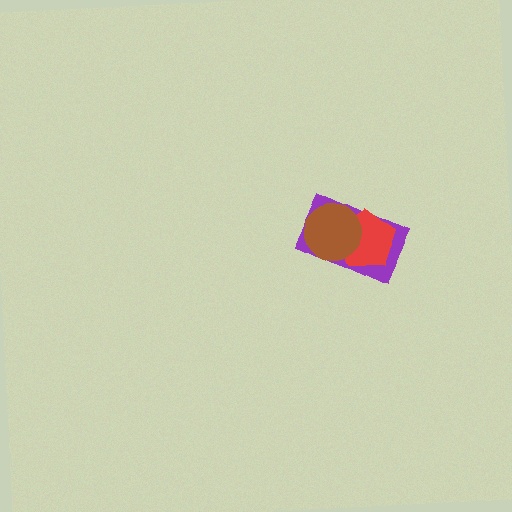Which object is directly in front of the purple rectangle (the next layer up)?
The red pentagon is directly in front of the purple rectangle.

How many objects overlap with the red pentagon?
2 objects overlap with the red pentagon.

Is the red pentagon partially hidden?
Yes, it is partially covered by another shape.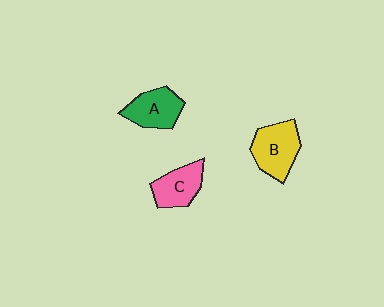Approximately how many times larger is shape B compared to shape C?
Approximately 1.2 times.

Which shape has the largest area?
Shape B (yellow).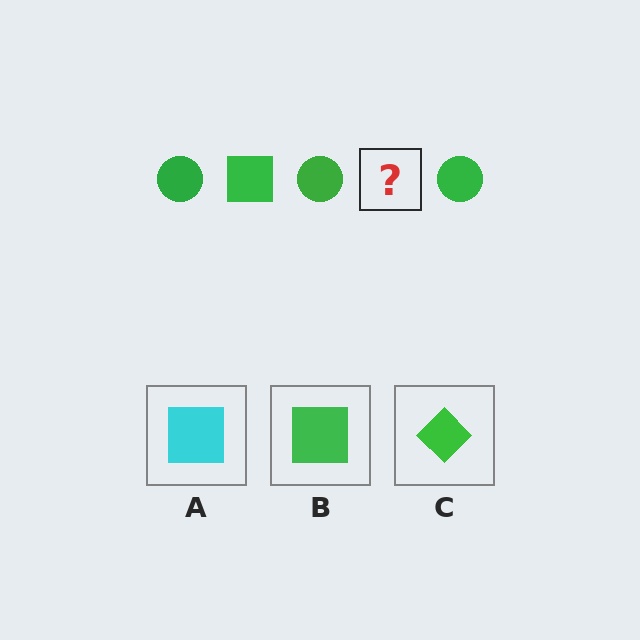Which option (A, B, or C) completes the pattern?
B.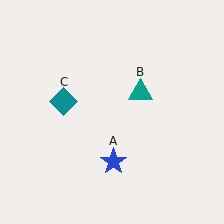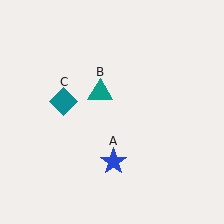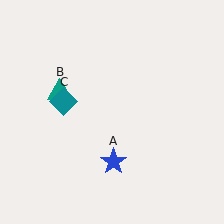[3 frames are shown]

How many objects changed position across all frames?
1 object changed position: teal triangle (object B).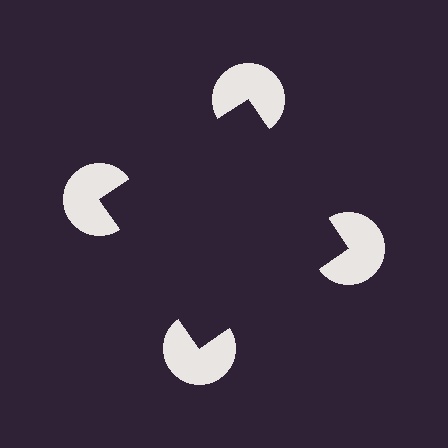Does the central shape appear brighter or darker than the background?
It typically appears slightly darker than the background, even though no actual brightness change is drawn.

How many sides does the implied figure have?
4 sides.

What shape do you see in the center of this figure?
An illusory square — its edges are inferred from the aligned wedge cuts in the pac-man discs, not physically drawn.